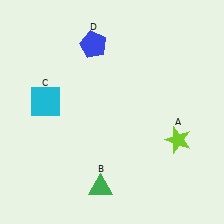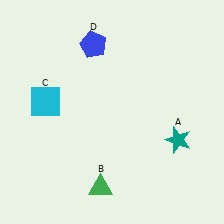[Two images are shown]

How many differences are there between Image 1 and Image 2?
There is 1 difference between the two images.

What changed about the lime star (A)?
In Image 1, A is lime. In Image 2, it changed to teal.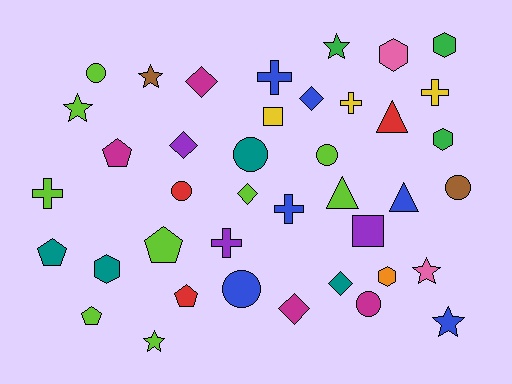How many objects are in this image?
There are 40 objects.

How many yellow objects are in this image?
There are 3 yellow objects.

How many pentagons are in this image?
There are 5 pentagons.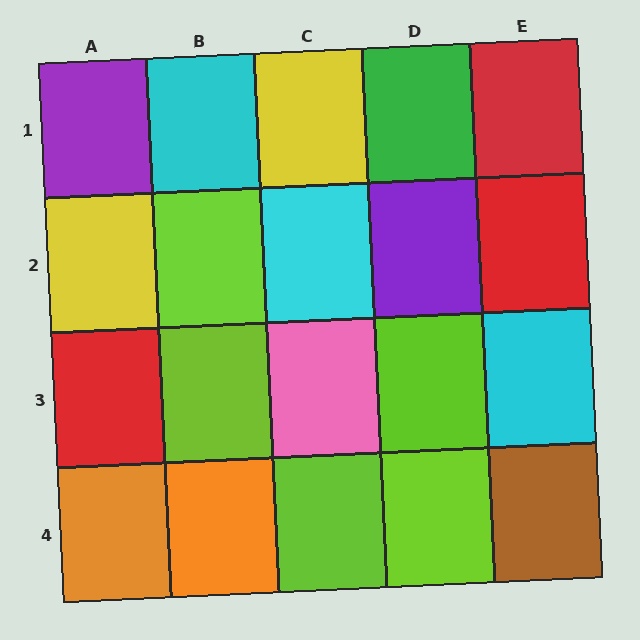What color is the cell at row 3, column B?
Lime.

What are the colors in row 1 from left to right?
Purple, cyan, yellow, green, red.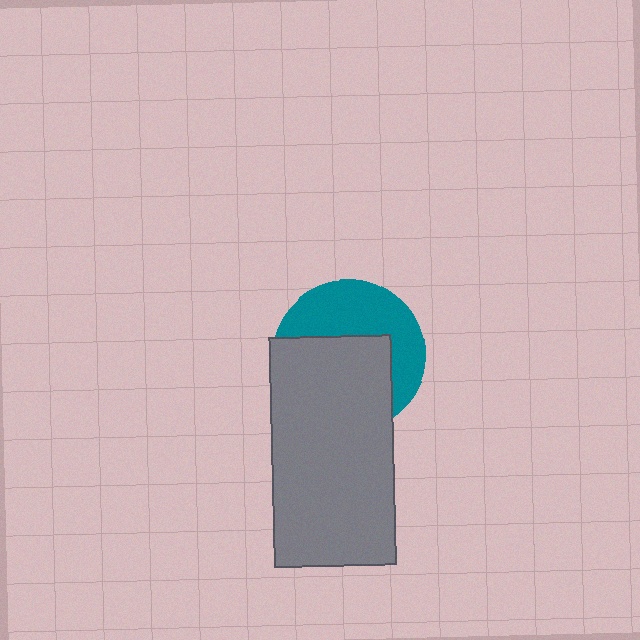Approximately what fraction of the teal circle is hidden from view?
Roughly 56% of the teal circle is hidden behind the gray rectangle.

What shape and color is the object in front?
The object in front is a gray rectangle.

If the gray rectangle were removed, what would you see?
You would see the complete teal circle.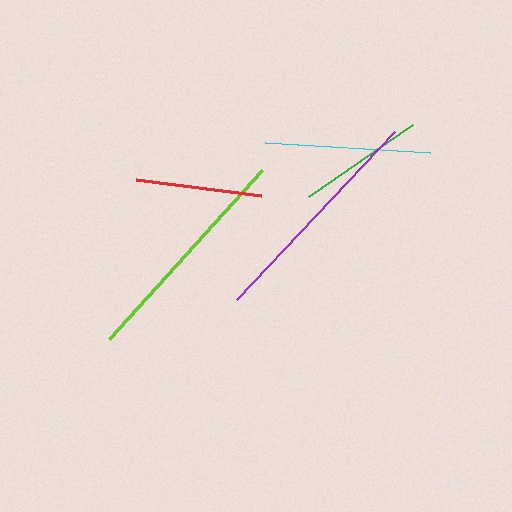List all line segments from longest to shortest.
From longest to shortest: purple, lime, cyan, green, red.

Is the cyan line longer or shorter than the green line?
The cyan line is longer than the green line.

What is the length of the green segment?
The green segment is approximately 127 pixels long.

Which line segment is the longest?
The purple line is the longest at approximately 230 pixels.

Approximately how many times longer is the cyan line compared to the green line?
The cyan line is approximately 1.3 times the length of the green line.